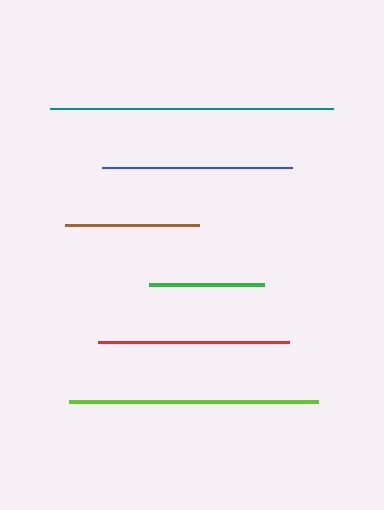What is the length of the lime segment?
The lime segment is approximately 249 pixels long.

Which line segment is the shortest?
The green line is the shortest at approximately 116 pixels.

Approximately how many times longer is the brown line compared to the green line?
The brown line is approximately 1.2 times the length of the green line.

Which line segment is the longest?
The teal line is the longest at approximately 284 pixels.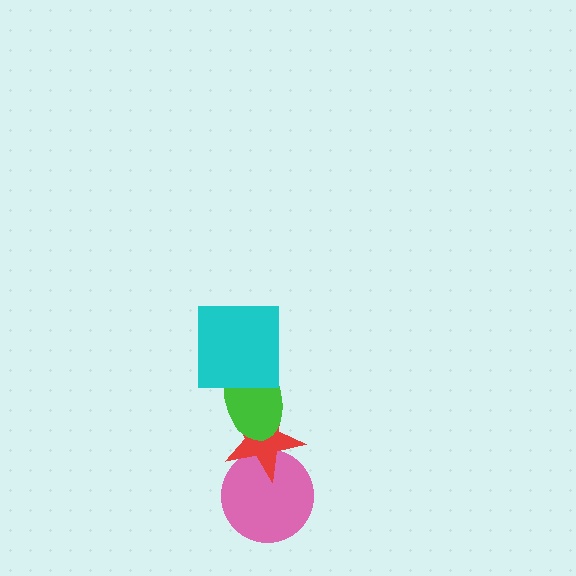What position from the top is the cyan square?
The cyan square is 1st from the top.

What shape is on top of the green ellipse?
The cyan square is on top of the green ellipse.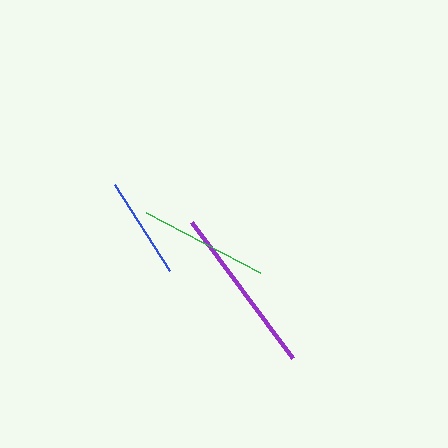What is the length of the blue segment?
The blue segment is approximately 102 pixels long.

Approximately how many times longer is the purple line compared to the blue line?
The purple line is approximately 1.7 times the length of the blue line.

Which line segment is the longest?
The purple line is the longest at approximately 170 pixels.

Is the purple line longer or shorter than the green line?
The purple line is longer than the green line.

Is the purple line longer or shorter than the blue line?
The purple line is longer than the blue line.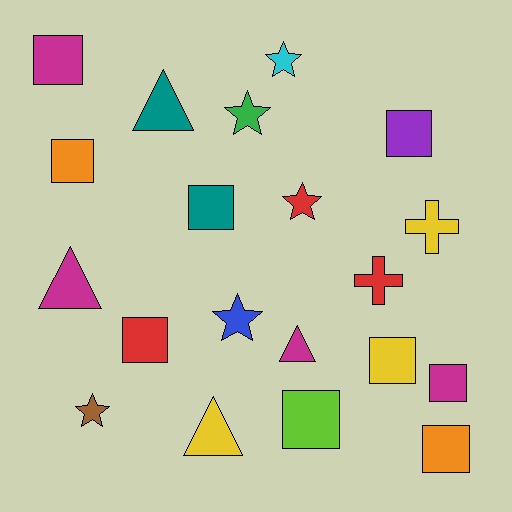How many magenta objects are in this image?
There are 4 magenta objects.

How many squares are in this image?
There are 9 squares.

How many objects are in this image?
There are 20 objects.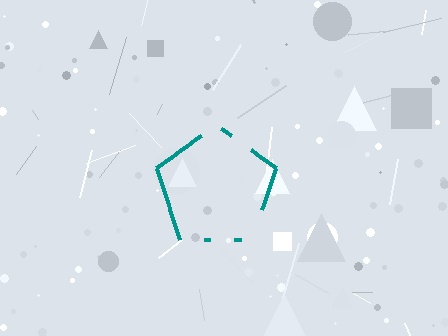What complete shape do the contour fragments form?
The contour fragments form a pentagon.